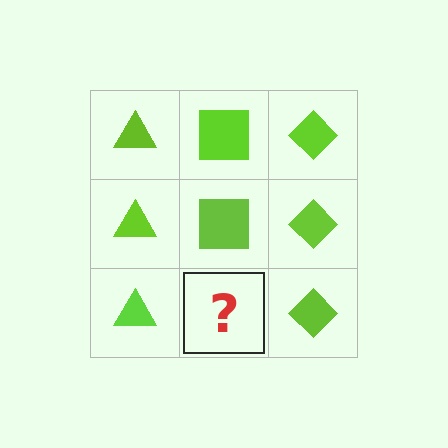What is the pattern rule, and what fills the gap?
The rule is that each column has a consistent shape. The gap should be filled with a lime square.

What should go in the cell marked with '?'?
The missing cell should contain a lime square.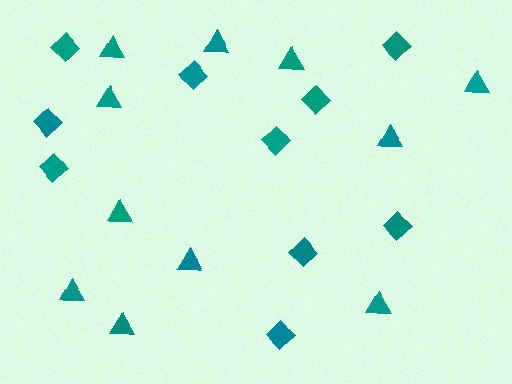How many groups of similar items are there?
There are 2 groups: one group of triangles (11) and one group of diamonds (10).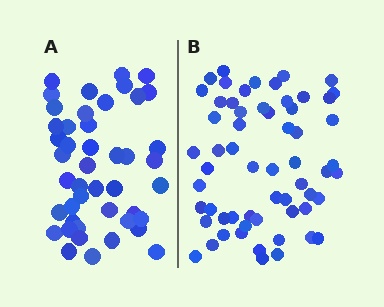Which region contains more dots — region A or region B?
Region B (the right region) has more dots.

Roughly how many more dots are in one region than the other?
Region B has approximately 15 more dots than region A.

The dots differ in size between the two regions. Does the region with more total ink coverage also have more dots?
No. Region A has more total ink coverage because its dots are larger, but region B actually contains more individual dots. Total area can be misleading — the number of items is what matters here.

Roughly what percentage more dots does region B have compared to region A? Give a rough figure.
About 35% more.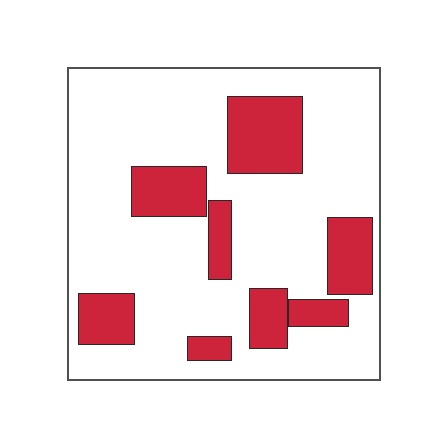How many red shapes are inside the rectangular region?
8.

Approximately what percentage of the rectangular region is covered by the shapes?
Approximately 25%.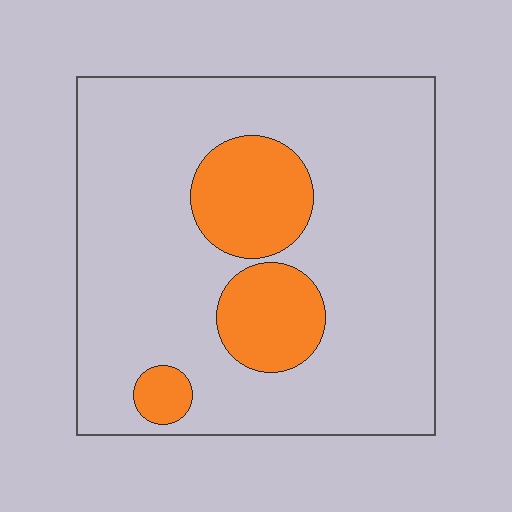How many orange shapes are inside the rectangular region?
3.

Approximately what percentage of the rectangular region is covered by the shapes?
Approximately 20%.